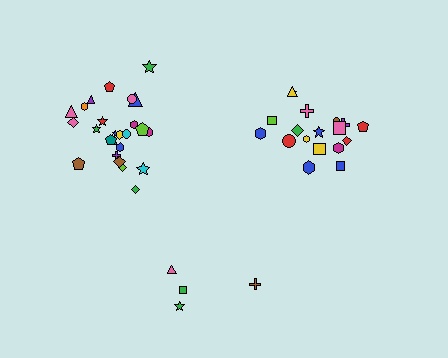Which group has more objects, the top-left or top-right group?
The top-left group.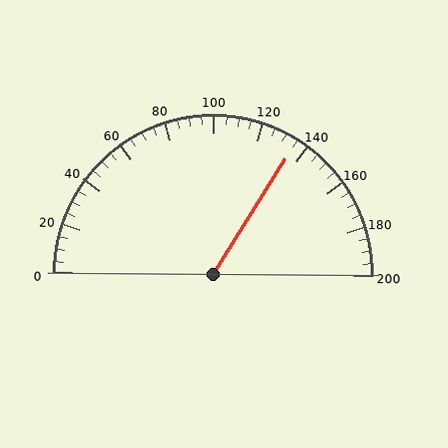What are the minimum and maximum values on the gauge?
The gauge ranges from 0 to 200.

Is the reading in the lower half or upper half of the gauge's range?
The reading is in the upper half of the range (0 to 200).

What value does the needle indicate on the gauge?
The needle indicates approximately 135.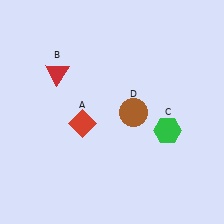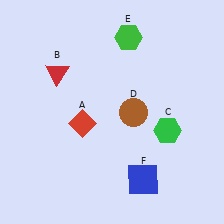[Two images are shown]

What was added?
A green hexagon (E), a blue square (F) were added in Image 2.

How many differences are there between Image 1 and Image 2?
There are 2 differences between the two images.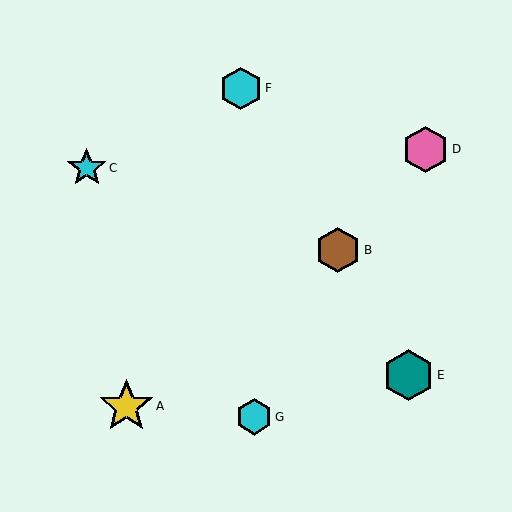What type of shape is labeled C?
Shape C is a cyan star.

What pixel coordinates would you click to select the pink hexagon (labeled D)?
Click at (425, 149) to select the pink hexagon D.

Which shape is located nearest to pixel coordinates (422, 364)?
The teal hexagon (labeled E) at (409, 375) is nearest to that location.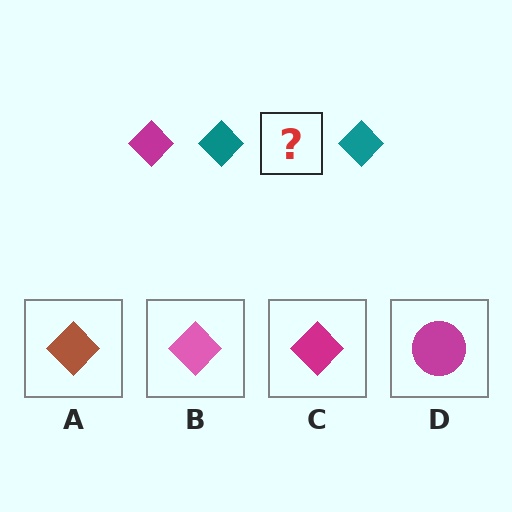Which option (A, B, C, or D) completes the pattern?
C.